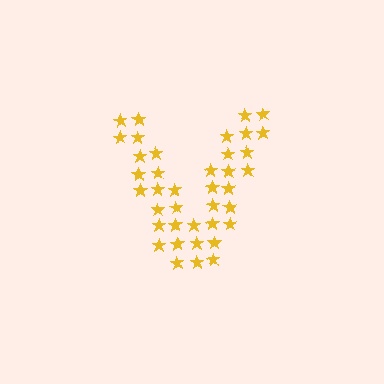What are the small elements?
The small elements are stars.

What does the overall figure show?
The overall figure shows the letter V.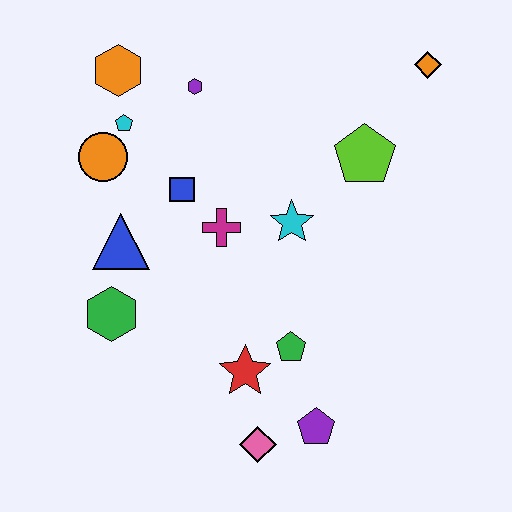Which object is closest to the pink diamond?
The purple pentagon is closest to the pink diamond.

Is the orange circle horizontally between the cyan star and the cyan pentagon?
No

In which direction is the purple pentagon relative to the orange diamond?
The purple pentagon is below the orange diamond.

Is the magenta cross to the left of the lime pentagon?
Yes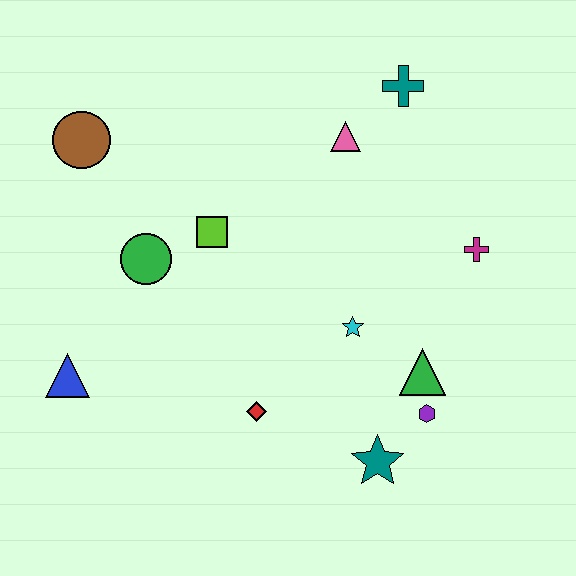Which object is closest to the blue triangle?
The green circle is closest to the blue triangle.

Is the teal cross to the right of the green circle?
Yes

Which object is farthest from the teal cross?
The blue triangle is farthest from the teal cross.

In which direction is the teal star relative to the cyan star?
The teal star is below the cyan star.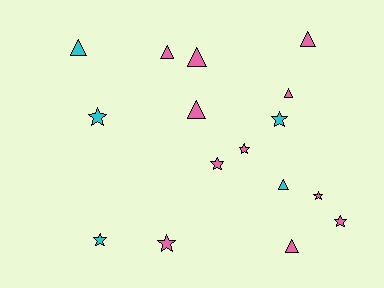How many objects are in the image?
There are 16 objects.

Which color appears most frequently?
Pink, with 11 objects.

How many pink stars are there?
There are 5 pink stars.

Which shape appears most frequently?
Triangle, with 8 objects.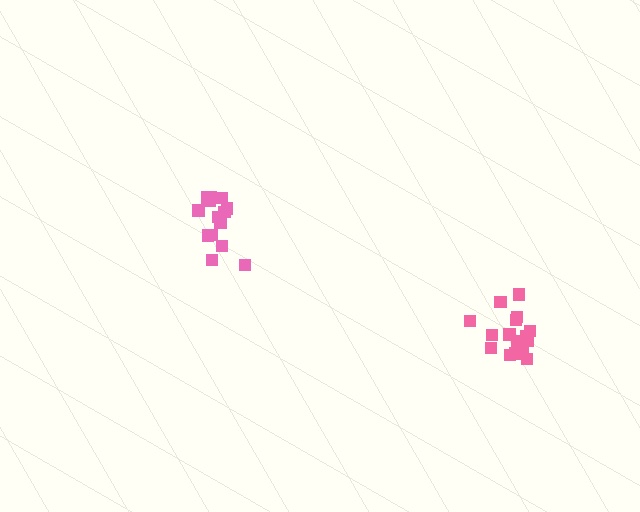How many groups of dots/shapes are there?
There are 2 groups.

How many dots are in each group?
Group 1: 15 dots, Group 2: 16 dots (31 total).